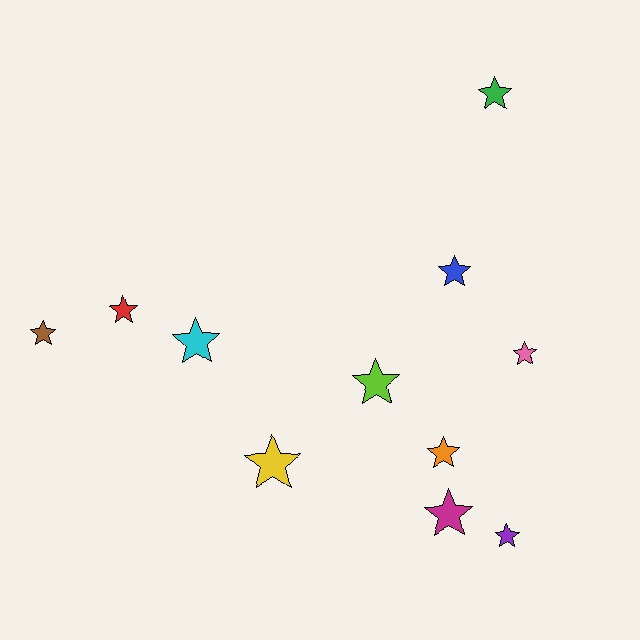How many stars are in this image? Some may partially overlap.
There are 11 stars.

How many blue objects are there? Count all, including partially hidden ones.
There is 1 blue object.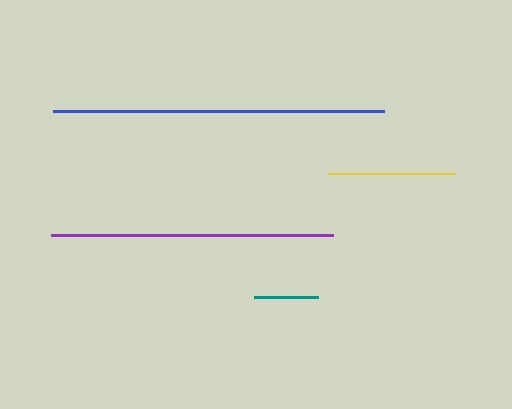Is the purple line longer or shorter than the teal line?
The purple line is longer than the teal line.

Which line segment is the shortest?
The teal line is the shortest at approximately 64 pixels.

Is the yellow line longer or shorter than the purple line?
The purple line is longer than the yellow line.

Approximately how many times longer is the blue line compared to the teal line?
The blue line is approximately 5.2 times the length of the teal line.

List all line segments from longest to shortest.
From longest to shortest: blue, purple, yellow, teal.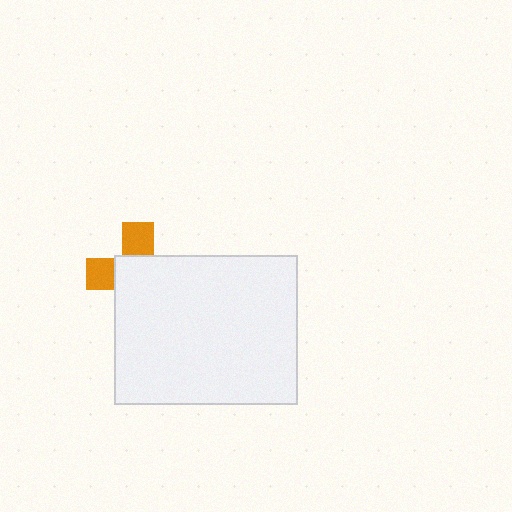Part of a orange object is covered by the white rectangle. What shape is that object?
It is a cross.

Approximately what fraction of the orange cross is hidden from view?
Roughly 65% of the orange cross is hidden behind the white rectangle.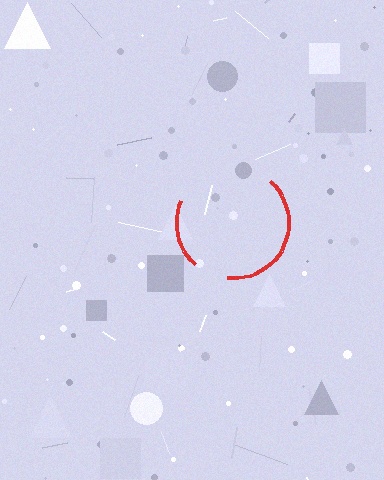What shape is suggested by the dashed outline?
The dashed outline suggests a circle.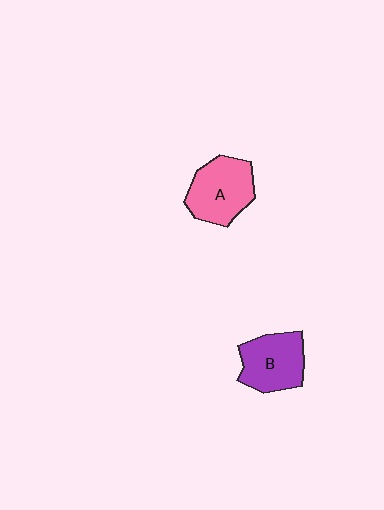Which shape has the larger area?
Shape A (pink).